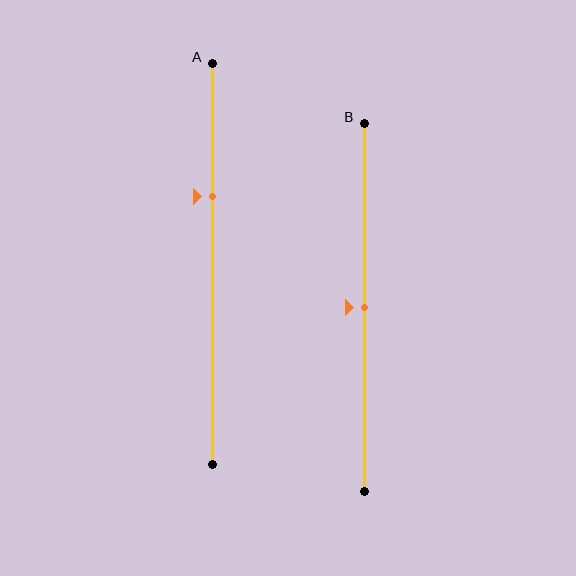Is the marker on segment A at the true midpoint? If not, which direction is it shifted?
No, the marker on segment A is shifted upward by about 17% of the segment length.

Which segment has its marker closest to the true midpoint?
Segment B has its marker closest to the true midpoint.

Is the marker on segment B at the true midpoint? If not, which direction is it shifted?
Yes, the marker on segment B is at the true midpoint.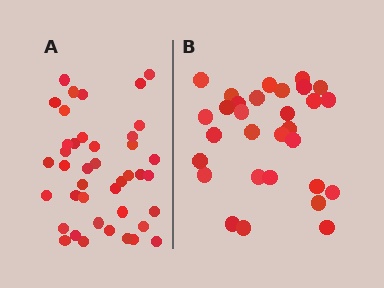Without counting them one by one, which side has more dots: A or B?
Region A (the left region) has more dots.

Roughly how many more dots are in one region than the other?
Region A has roughly 12 or so more dots than region B.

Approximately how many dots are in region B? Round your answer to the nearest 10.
About 30 dots.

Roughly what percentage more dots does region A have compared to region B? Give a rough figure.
About 35% more.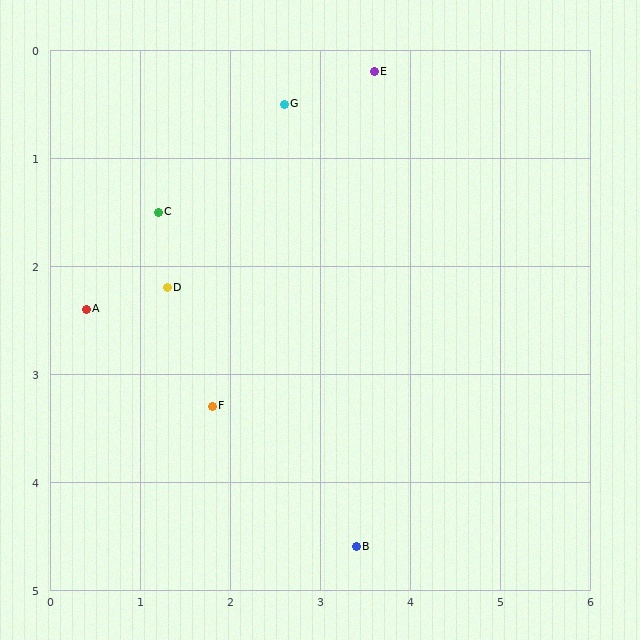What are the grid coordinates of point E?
Point E is at approximately (3.6, 0.2).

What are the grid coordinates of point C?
Point C is at approximately (1.2, 1.5).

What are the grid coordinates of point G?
Point G is at approximately (2.6, 0.5).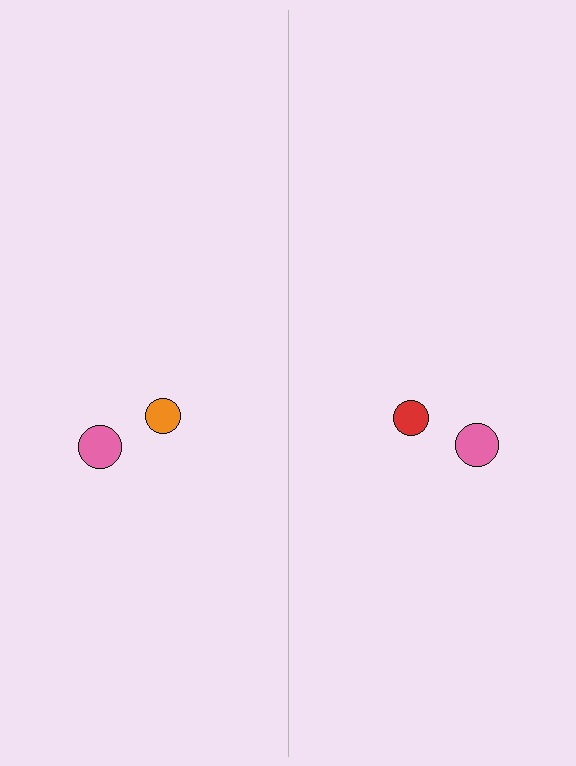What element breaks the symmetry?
The red circle on the right side breaks the symmetry — its mirror counterpart is orange.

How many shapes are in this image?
There are 4 shapes in this image.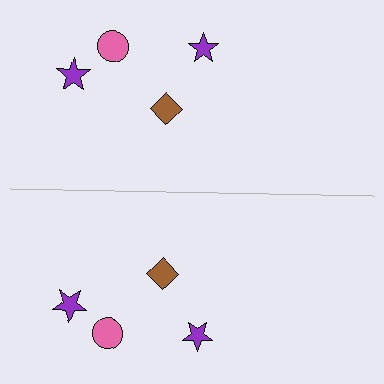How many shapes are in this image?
There are 8 shapes in this image.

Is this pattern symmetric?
Yes, this pattern has bilateral (reflection) symmetry.